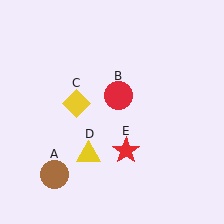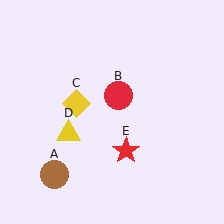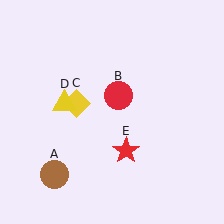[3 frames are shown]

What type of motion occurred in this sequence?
The yellow triangle (object D) rotated clockwise around the center of the scene.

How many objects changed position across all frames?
1 object changed position: yellow triangle (object D).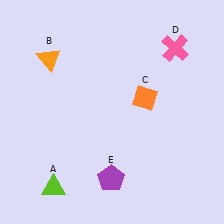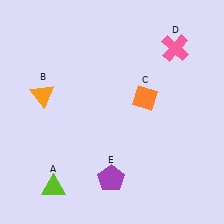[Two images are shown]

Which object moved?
The orange triangle (B) moved down.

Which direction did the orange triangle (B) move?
The orange triangle (B) moved down.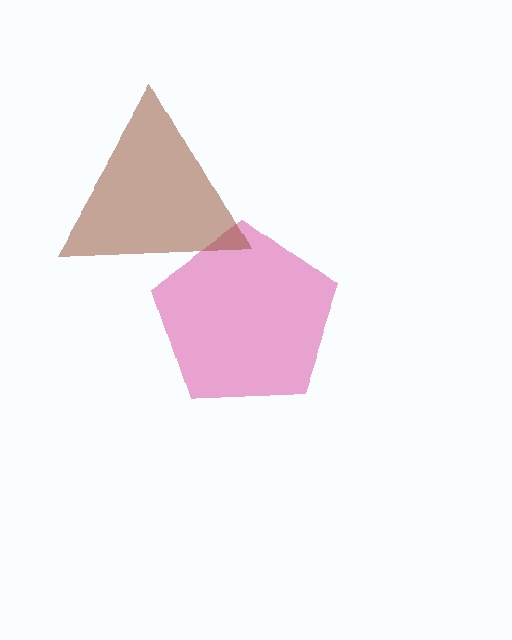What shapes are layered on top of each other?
The layered shapes are: a magenta pentagon, a brown triangle.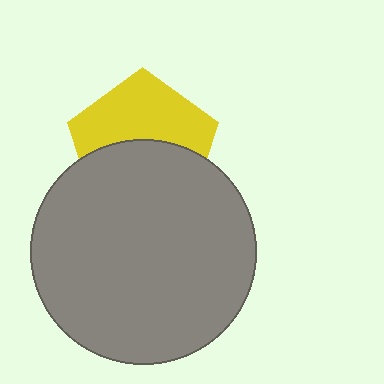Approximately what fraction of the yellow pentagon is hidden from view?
Roughly 50% of the yellow pentagon is hidden behind the gray circle.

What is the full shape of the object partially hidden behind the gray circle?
The partially hidden object is a yellow pentagon.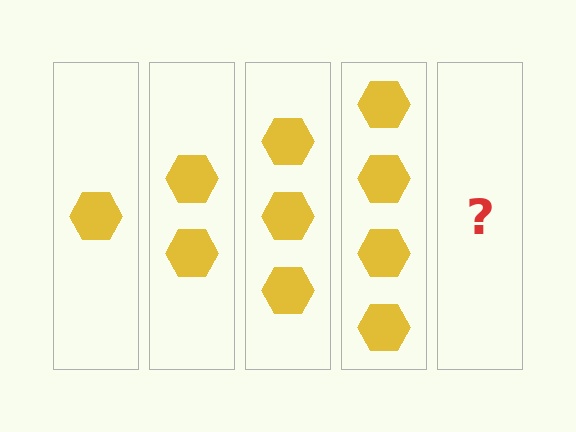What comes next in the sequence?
The next element should be 5 hexagons.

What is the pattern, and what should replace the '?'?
The pattern is that each step adds one more hexagon. The '?' should be 5 hexagons.